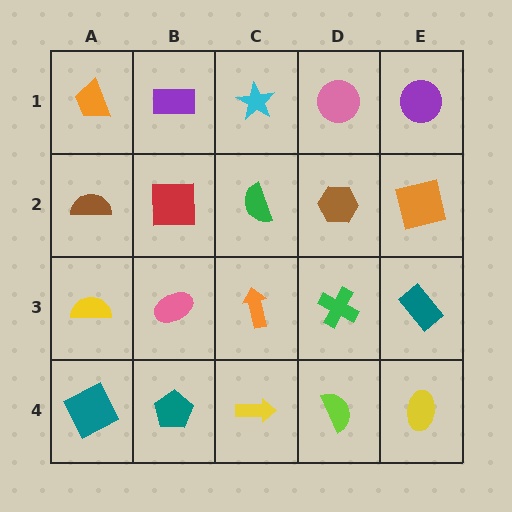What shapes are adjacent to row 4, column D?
A green cross (row 3, column D), a yellow arrow (row 4, column C), a yellow ellipse (row 4, column E).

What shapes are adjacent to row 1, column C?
A green semicircle (row 2, column C), a purple rectangle (row 1, column B), a pink circle (row 1, column D).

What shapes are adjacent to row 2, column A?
An orange trapezoid (row 1, column A), a yellow semicircle (row 3, column A), a red square (row 2, column B).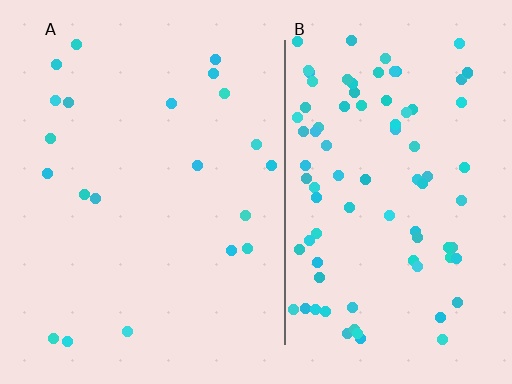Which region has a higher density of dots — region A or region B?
B (the right).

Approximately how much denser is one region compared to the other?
Approximately 4.3× — region B over region A.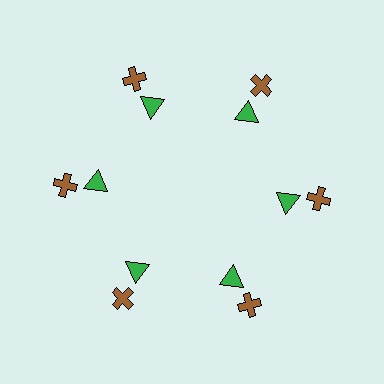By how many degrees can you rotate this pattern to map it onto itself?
The pattern maps onto itself every 60 degrees of rotation.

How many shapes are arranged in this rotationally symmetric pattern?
There are 12 shapes, arranged in 6 groups of 2.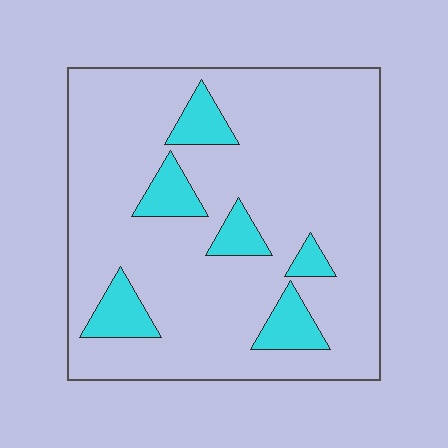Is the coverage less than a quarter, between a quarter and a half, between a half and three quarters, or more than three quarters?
Less than a quarter.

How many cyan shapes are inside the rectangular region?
6.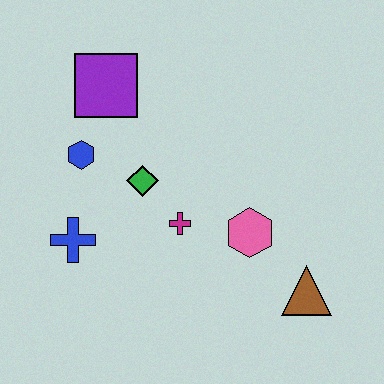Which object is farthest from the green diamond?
The brown triangle is farthest from the green diamond.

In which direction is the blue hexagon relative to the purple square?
The blue hexagon is below the purple square.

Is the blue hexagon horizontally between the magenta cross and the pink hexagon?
No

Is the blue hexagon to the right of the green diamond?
No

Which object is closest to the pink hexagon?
The magenta cross is closest to the pink hexagon.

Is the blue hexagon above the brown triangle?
Yes